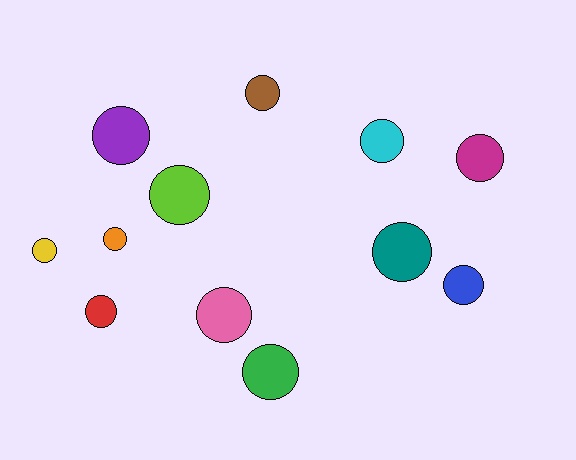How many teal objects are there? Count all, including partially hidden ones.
There is 1 teal object.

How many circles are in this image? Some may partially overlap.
There are 12 circles.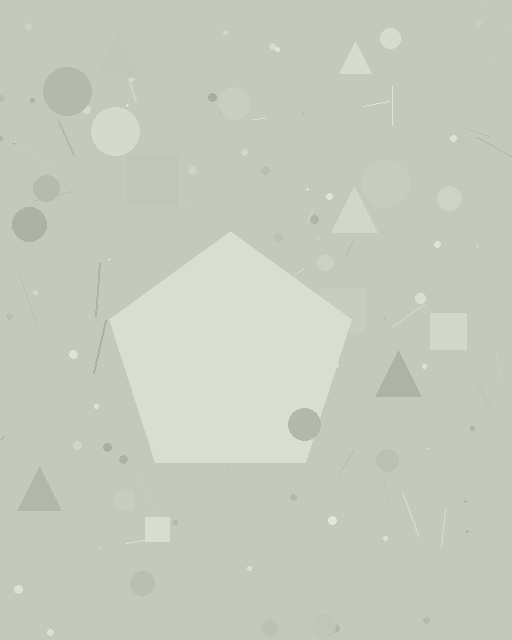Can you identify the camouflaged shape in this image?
The camouflaged shape is a pentagon.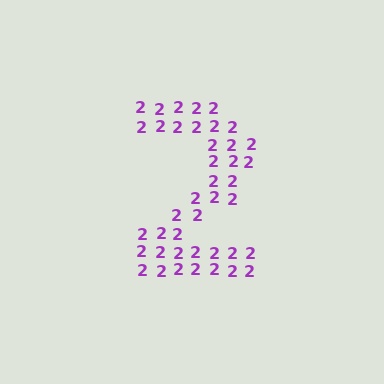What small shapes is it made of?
It is made of small digit 2's.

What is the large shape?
The large shape is the digit 2.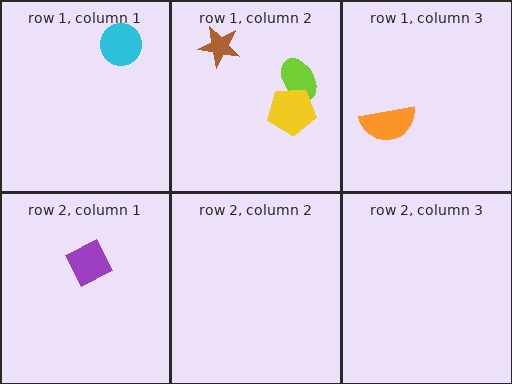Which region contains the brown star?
The row 1, column 2 region.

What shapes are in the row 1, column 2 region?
The lime ellipse, the brown star, the yellow pentagon.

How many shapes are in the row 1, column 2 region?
3.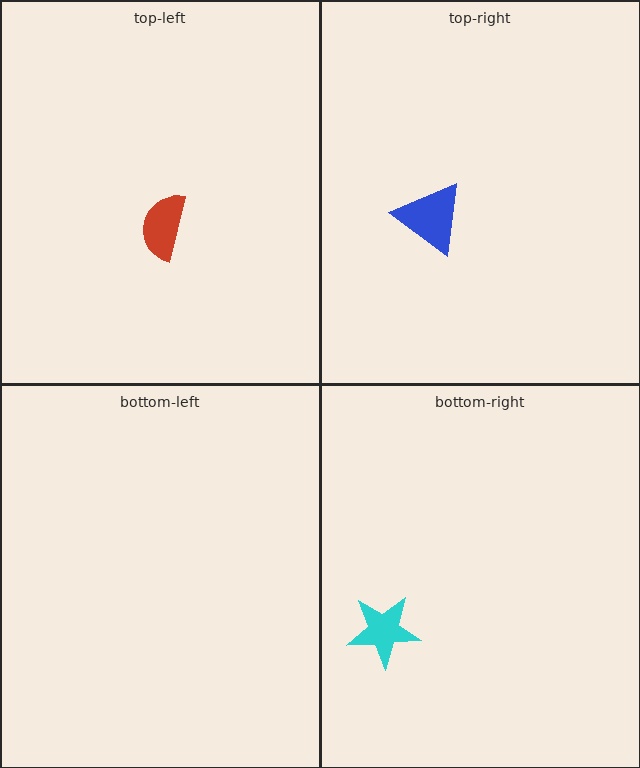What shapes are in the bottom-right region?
The cyan star.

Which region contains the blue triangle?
The top-right region.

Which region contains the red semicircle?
The top-left region.